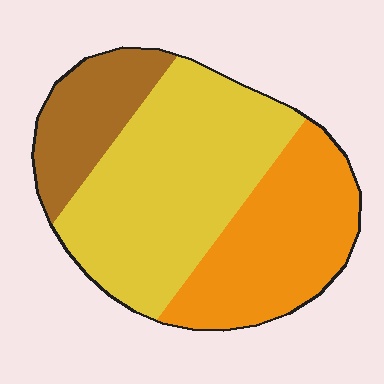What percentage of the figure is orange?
Orange covers 33% of the figure.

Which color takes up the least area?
Brown, at roughly 20%.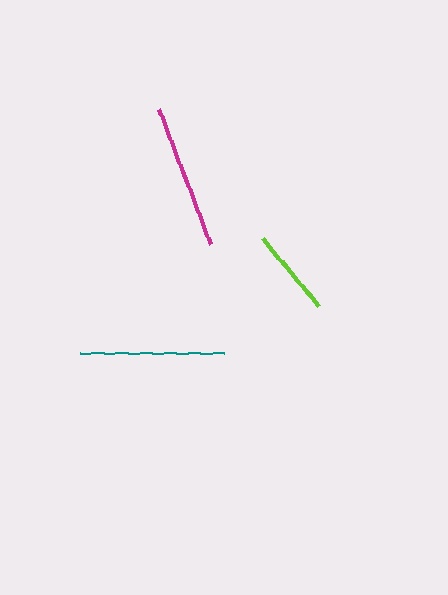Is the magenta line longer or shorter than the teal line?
The magenta line is longer than the teal line.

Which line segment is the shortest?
The lime line is the shortest at approximately 88 pixels.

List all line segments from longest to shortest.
From longest to shortest: magenta, teal, lime.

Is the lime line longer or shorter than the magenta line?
The magenta line is longer than the lime line.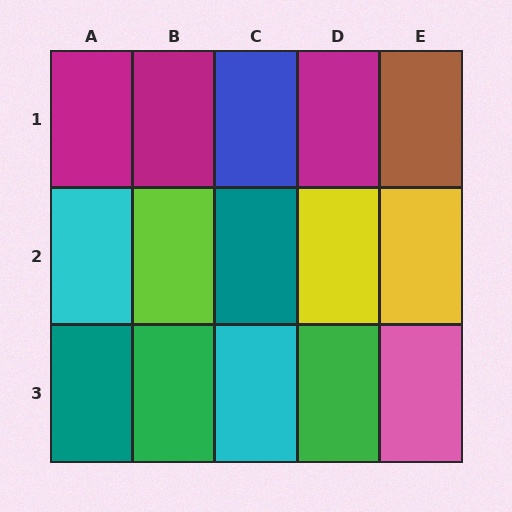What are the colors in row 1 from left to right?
Magenta, magenta, blue, magenta, brown.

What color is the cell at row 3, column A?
Teal.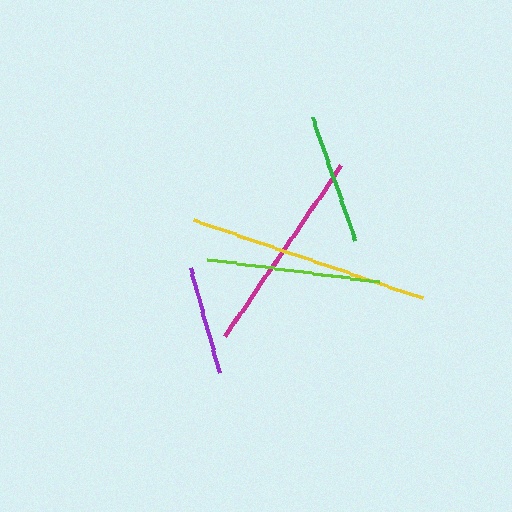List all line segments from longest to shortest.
From longest to shortest: yellow, magenta, lime, green, purple.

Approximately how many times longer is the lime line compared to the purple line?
The lime line is approximately 1.6 times the length of the purple line.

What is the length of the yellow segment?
The yellow segment is approximately 242 pixels long.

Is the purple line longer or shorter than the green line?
The green line is longer than the purple line.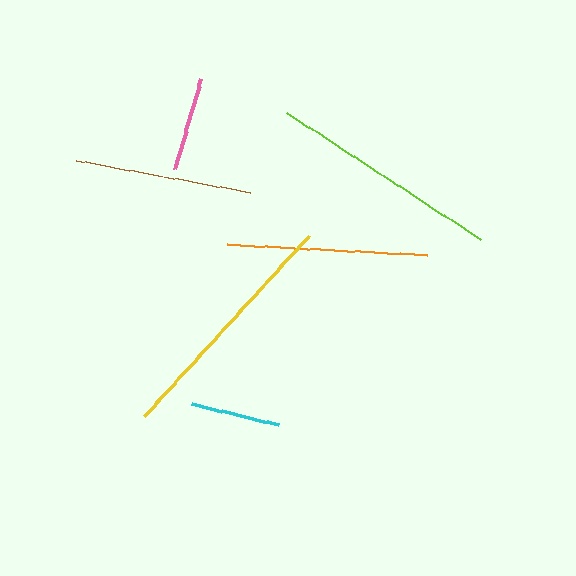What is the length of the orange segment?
The orange segment is approximately 201 pixels long.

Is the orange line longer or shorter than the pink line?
The orange line is longer than the pink line.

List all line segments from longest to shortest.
From longest to shortest: yellow, lime, orange, brown, pink, cyan.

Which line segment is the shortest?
The cyan line is the shortest at approximately 90 pixels.